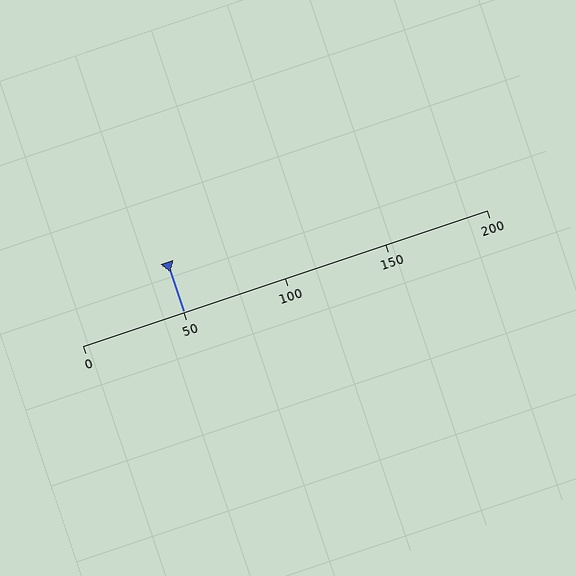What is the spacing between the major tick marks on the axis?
The major ticks are spaced 50 apart.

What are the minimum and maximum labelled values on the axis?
The axis runs from 0 to 200.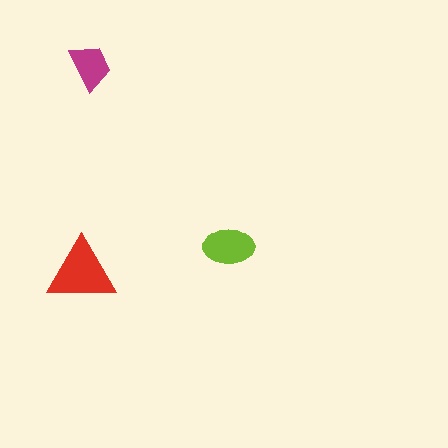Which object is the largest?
The red triangle.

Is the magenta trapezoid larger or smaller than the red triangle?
Smaller.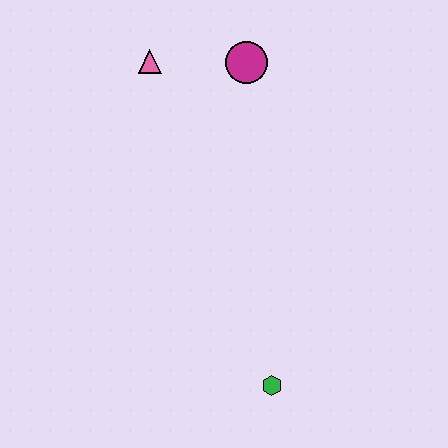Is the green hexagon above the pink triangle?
No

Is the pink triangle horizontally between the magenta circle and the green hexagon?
No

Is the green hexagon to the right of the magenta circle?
Yes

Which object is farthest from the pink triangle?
The green hexagon is farthest from the pink triangle.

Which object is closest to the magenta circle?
The pink triangle is closest to the magenta circle.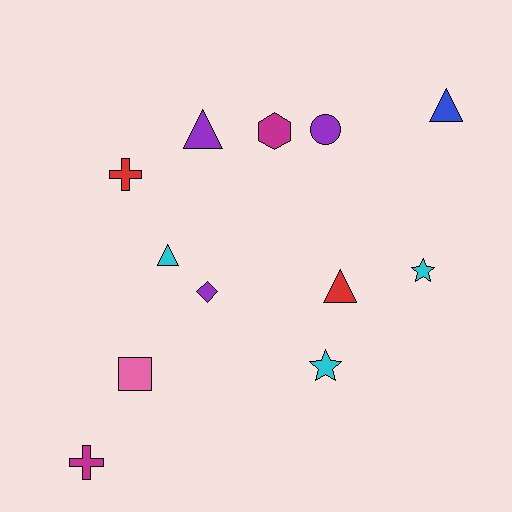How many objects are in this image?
There are 12 objects.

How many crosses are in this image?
There are 2 crosses.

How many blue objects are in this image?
There is 1 blue object.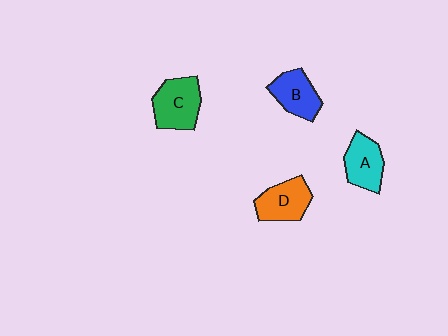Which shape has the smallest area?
Shape A (cyan).